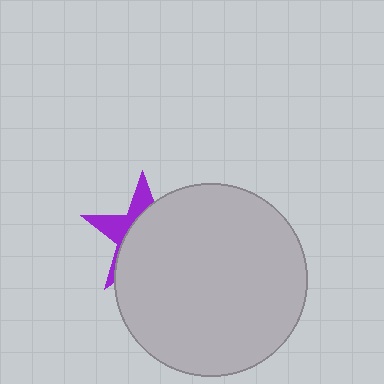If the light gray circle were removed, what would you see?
You would see the complete purple star.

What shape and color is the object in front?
The object in front is a light gray circle.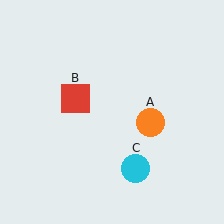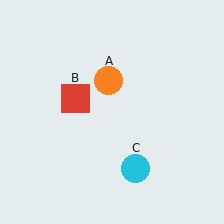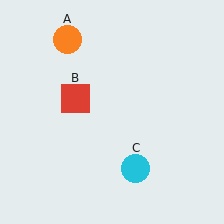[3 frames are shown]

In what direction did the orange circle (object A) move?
The orange circle (object A) moved up and to the left.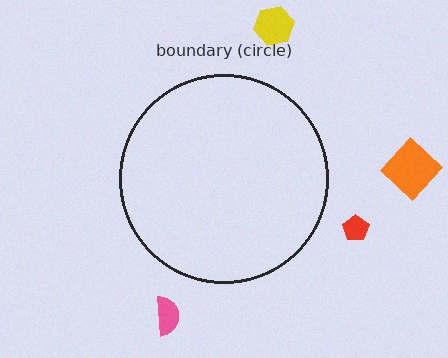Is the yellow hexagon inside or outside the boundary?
Outside.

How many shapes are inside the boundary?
0 inside, 4 outside.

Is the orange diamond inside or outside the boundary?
Outside.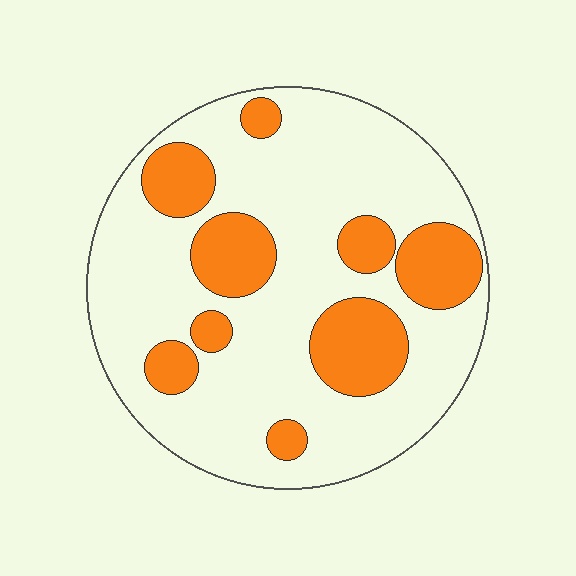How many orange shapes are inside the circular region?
9.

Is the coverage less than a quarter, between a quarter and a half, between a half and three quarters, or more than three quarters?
Between a quarter and a half.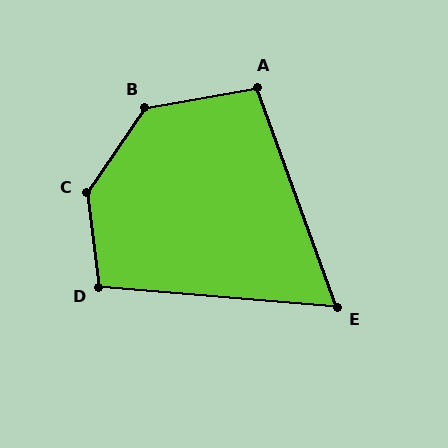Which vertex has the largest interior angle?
C, at approximately 139 degrees.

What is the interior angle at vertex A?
Approximately 100 degrees (obtuse).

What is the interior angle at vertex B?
Approximately 134 degrees (obtuse).